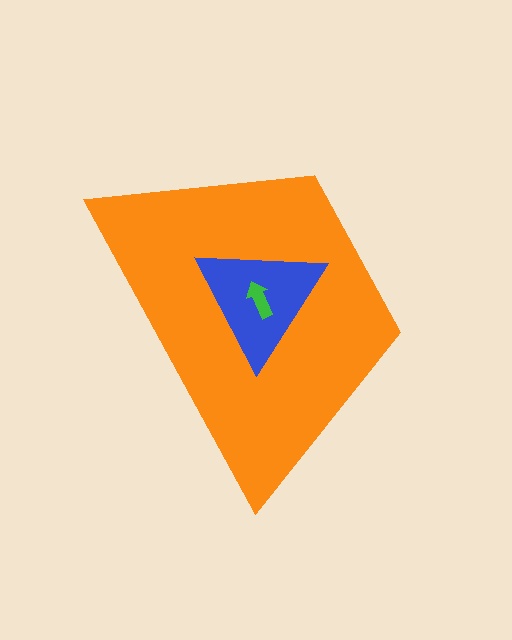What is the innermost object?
The green arrow.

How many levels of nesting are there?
3.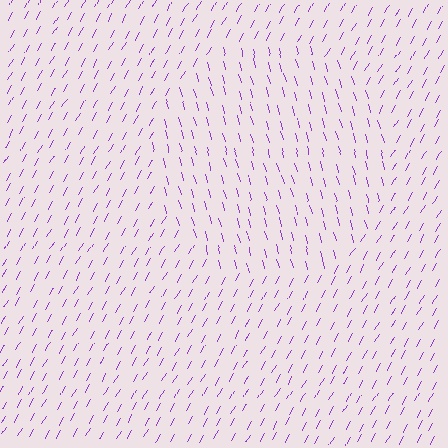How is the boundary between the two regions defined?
The boundary is defined purely by a change in line orientation (approximately 45 degrees difference). All lines are the same color and thickness.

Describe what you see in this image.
The image is filled with small purple line segments. A circle region in the image has lines oriented differently from the surrounding lines, creating a visible texture boundary.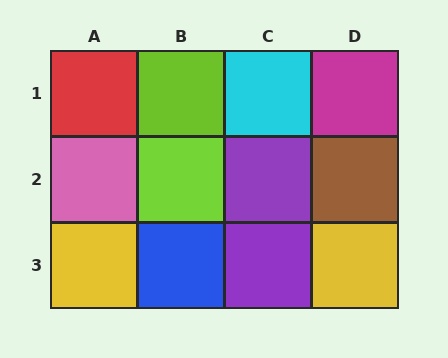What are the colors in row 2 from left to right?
Pink, lime, purple, brown.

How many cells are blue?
1 cell is blue.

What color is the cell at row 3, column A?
Yellow.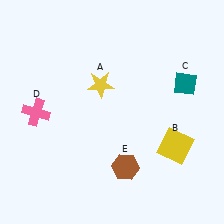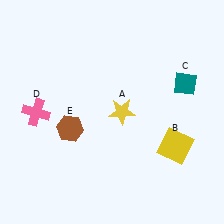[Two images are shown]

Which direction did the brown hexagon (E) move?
The brown hexagon (E) moved left.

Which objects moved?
The objects that moved are: the yellow star (A), the brown hexagon (E).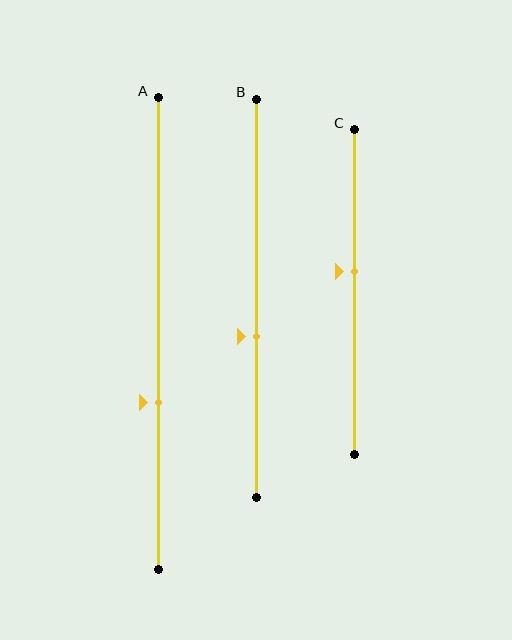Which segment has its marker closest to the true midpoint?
Segment C has its marker closest to the true midpoint.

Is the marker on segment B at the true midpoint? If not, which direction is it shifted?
No, the marker on segment B is shifted downward by about 10% of the segment length.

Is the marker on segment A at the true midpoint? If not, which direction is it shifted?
No, the marker on segment A is shifted downward by about 15% of the segment length.